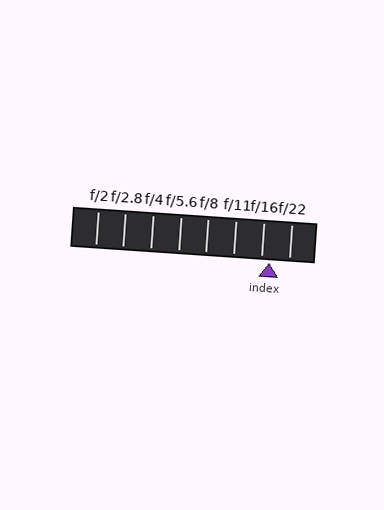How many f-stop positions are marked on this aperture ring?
There are 8 f-stop positions marked.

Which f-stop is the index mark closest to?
The index mark is closest to f/16.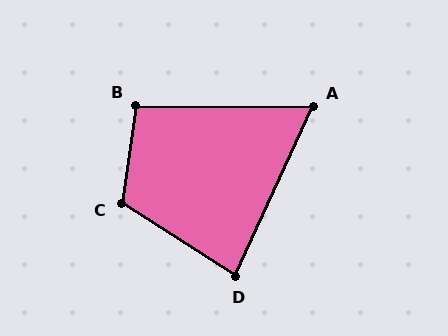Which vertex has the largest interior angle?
C, at approximately 114 degrees.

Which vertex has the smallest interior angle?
A, at approximately 66 degrees.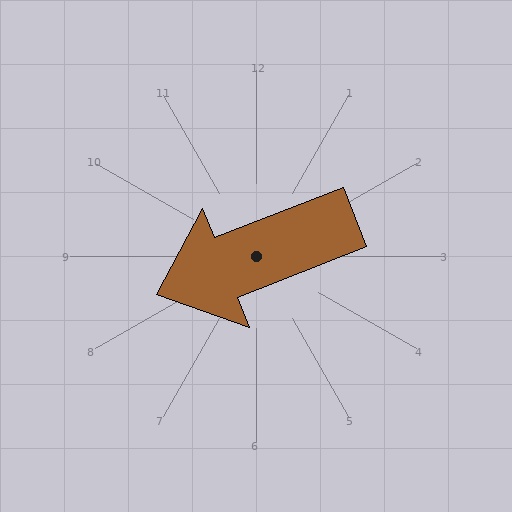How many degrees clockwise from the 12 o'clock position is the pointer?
Approximately 249 degrees.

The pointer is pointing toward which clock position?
Roughly 8 o'clock.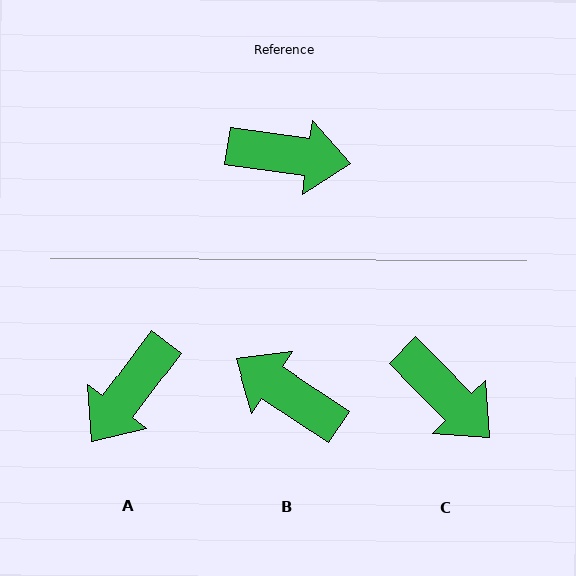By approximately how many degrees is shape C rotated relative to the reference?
Approximately 37 degrees clockwise.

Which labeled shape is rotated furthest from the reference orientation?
B, about 155 degrees away.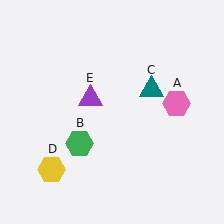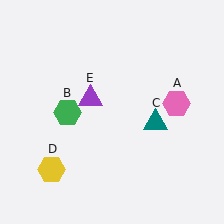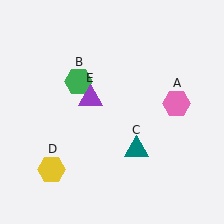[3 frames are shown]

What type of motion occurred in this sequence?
The green hexagon (object B), teal triangle (object C) rotated clockwise around the center of the scene.